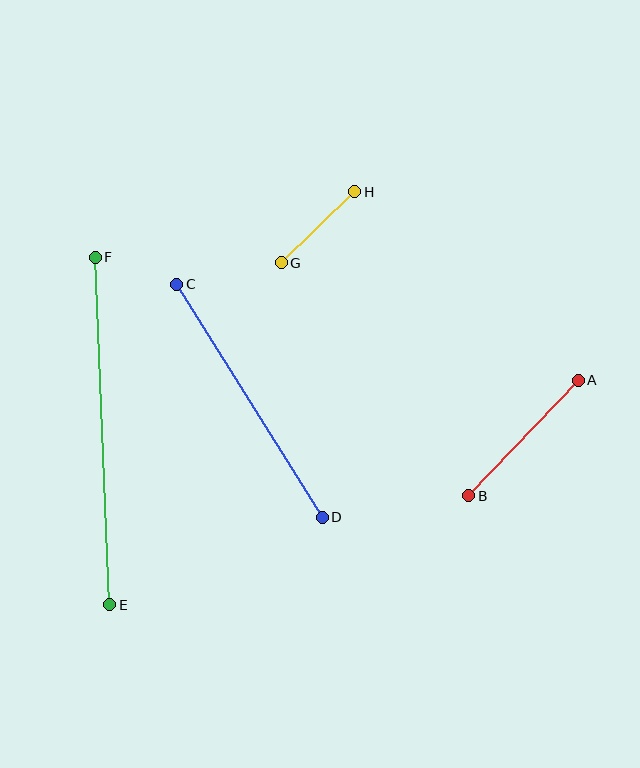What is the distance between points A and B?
The distance is approximately 159 pixels.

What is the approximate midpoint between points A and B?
The midpoint is at approximately (524, 438) pixels.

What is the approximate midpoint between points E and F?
The midpoint is at approximately (103, 431) pixels.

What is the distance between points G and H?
The distance is approximately 102 pixels.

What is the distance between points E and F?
The distance is approximately 348 pixels.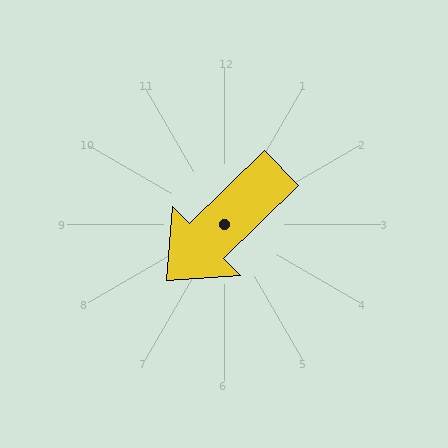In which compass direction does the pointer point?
Southwest.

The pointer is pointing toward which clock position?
Roughly 8 o'clock.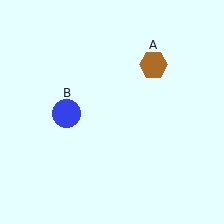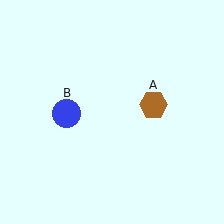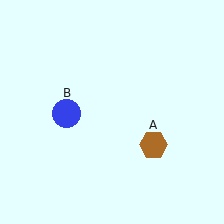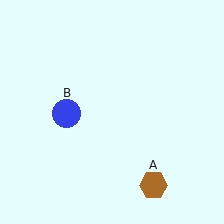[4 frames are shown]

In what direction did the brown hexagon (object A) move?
The brown hexagon (object A) moved down.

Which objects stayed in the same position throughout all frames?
Blue circle (object B) remained stationary.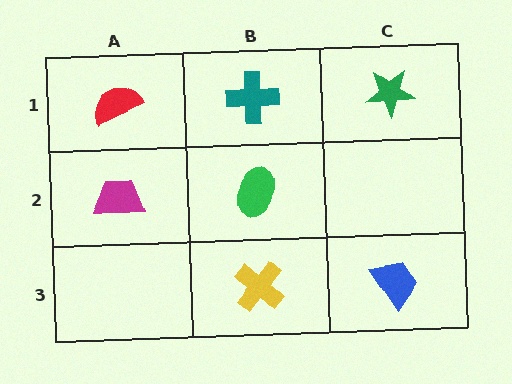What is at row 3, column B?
A yellow cross.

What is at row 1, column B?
A teal cross.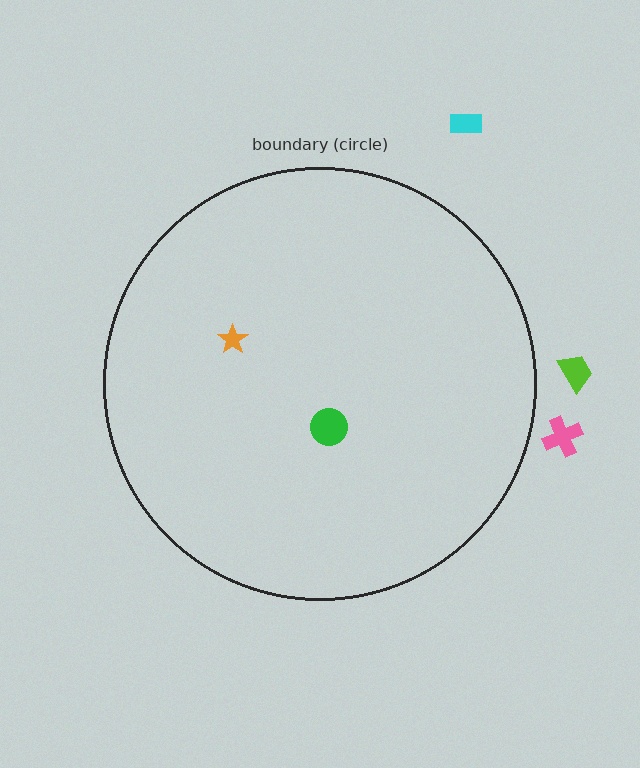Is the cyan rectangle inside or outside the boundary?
Outside.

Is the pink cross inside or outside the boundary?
Outside.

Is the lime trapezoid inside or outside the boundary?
Outside.